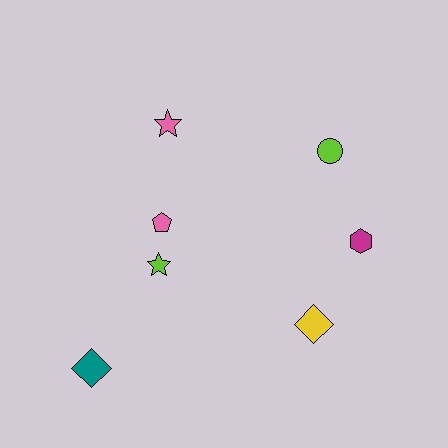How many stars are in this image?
There are 2 stars.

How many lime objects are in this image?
There are 2 lime objects.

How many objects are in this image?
There are 7 objects.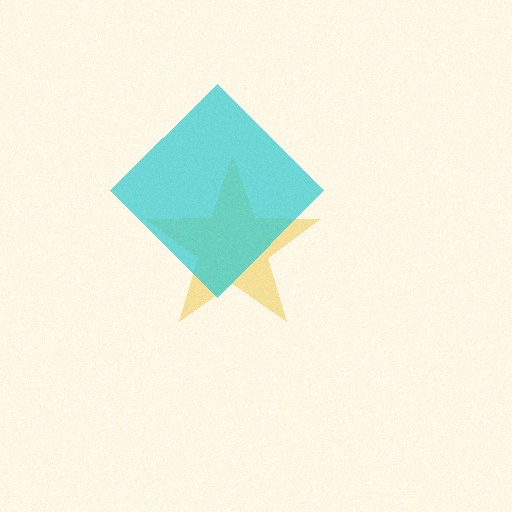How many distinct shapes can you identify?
There are 2 distinct shapes: a yellow star, a cyan diamond.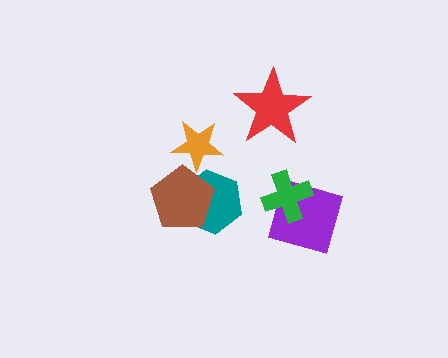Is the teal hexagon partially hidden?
Yes, it is partially covered by another shape.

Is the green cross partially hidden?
No, no other shape covers it.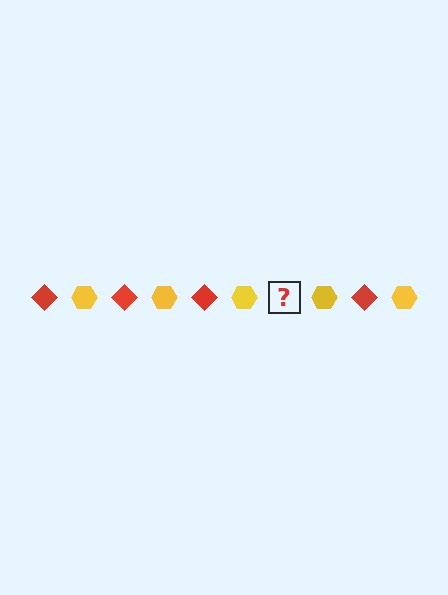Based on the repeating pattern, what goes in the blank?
The blank should be a red diamond.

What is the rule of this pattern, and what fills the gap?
The rule is that the pattern alternates between red diamond and yellow hexagon. The gap should be filled with a red diamond.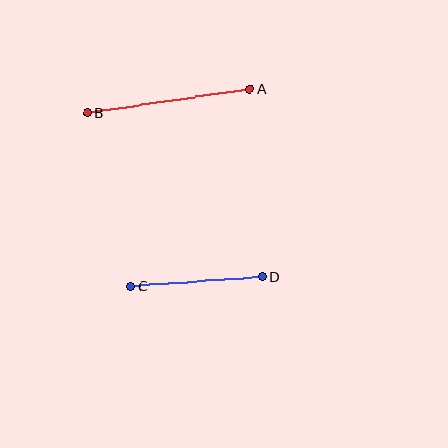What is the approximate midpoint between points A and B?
The midpoint is at approximately (168, 101) pixels.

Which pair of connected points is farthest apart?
Points A and B are farthest apart.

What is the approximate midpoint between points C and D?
The midpoint is at approximately (197, 282) pixels.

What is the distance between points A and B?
The distance is approximately 164 pixels.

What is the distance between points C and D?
The distance is approximately 132 pixels.